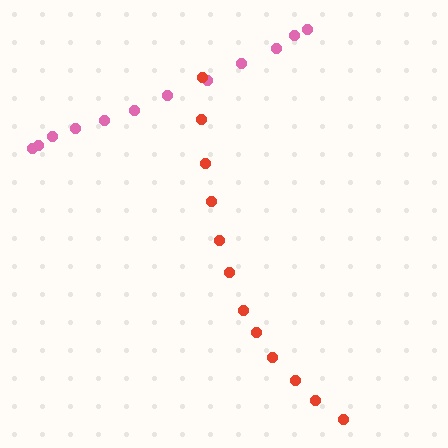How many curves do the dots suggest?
There are 2 distinct paths.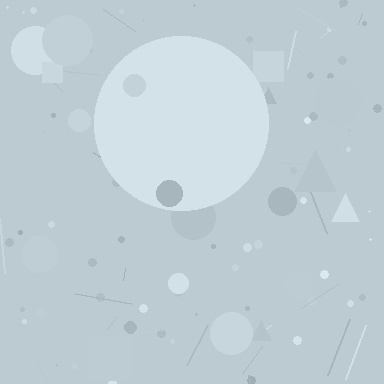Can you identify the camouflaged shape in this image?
The camouflaged shape is a circle.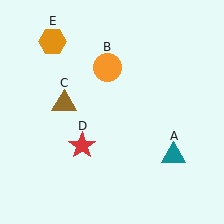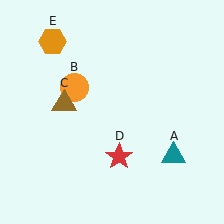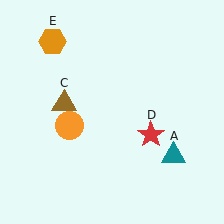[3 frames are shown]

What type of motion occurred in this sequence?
The orange circle (object B), red star (object D) rotated counterclockwise around the center of the scene.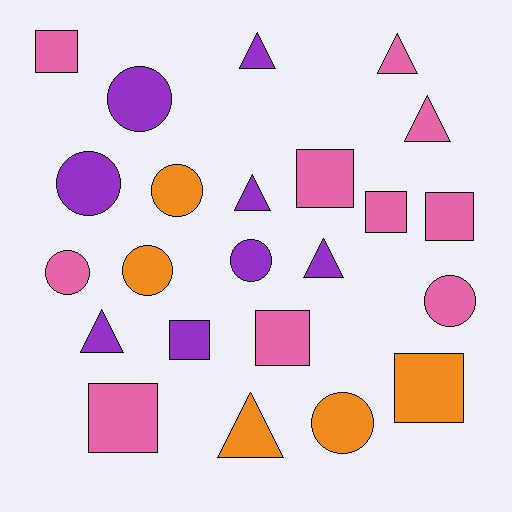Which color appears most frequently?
Pink, with 10 objects.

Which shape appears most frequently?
Square, with 8 objects.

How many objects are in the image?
There are 23 objects.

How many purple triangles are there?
There are 4 purple triangles.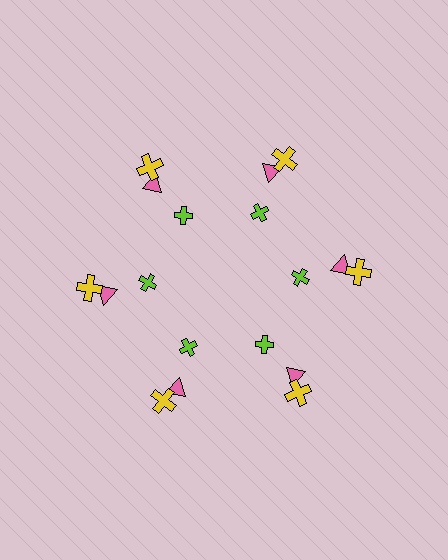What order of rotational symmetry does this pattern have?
This pattern has 6-fold rotational symmetry.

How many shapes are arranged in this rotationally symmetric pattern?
There are 18 shapes, arranged in 6 groups of 3.